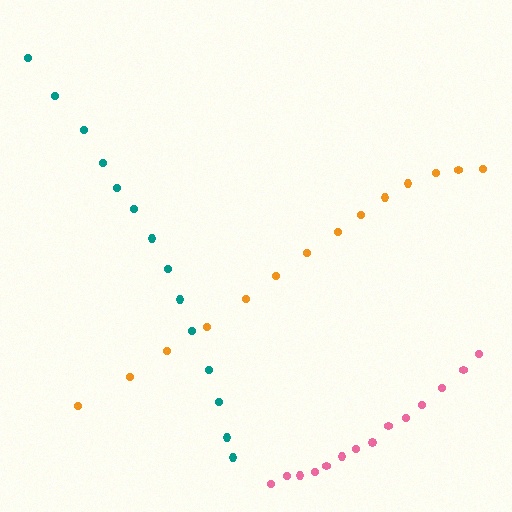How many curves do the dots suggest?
There are 3 distinct paths.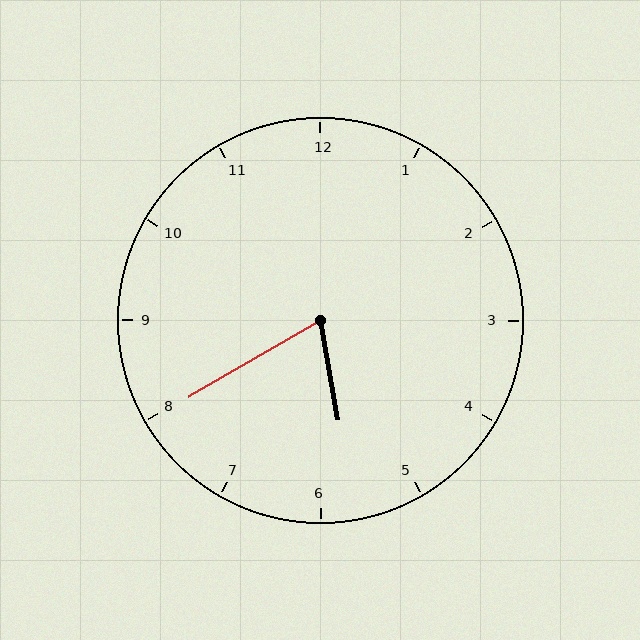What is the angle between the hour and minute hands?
Approximately 70 degrees.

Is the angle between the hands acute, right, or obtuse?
It is acute.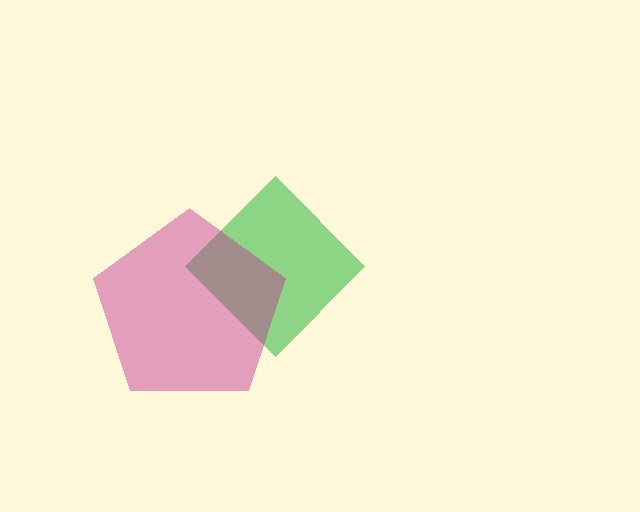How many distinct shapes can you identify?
There are 2 distinct shapes: a green diamond, a magenta pentagon.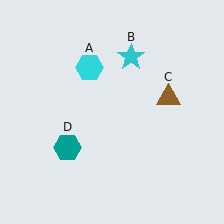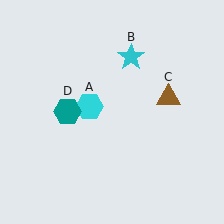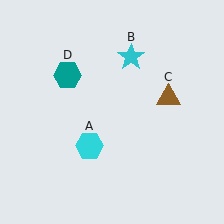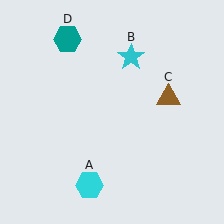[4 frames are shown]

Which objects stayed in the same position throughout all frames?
Cyan star (object B) and brown triangle (object C) remained stationary.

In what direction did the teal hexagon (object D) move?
The teal hexagon (object D) moved up.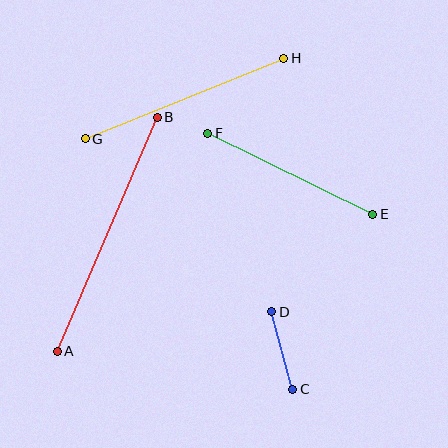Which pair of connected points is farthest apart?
Points A and B are farthest apart.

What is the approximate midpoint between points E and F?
The midpoint is at approximately (290, 174) pixels.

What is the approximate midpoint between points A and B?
The midpoint is at approximately (107, 234) pixels.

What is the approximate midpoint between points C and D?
The midpoint is at approximately (282, 351) pixels.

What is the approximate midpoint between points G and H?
The midpoint is at approximately (185, 98) pixels.